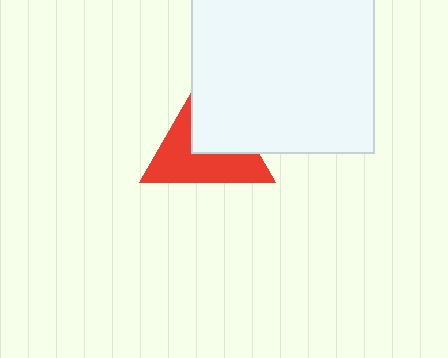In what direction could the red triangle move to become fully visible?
The red triangle could move toward the lower-left. That would shift it out from behind the white square entirely.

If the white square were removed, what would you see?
You would see the complete red triangle.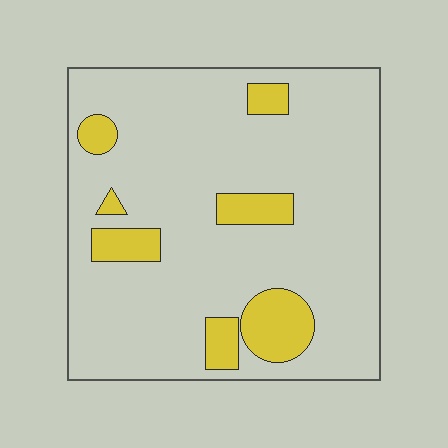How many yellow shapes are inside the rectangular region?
7.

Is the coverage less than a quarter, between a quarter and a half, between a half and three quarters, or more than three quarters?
Less than a quarter.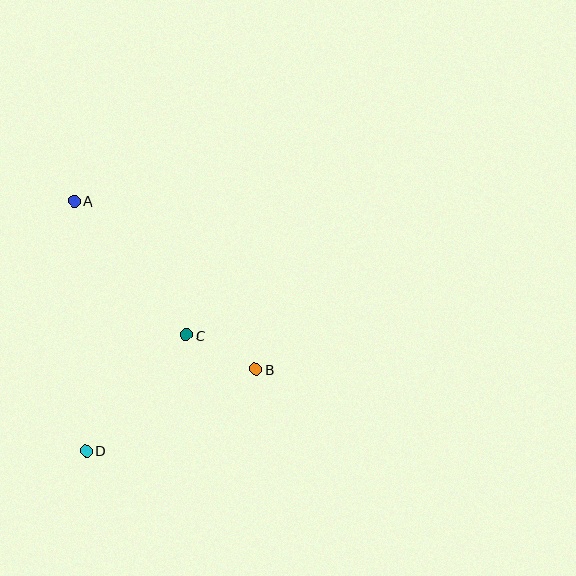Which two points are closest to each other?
Points B and C are closest to each other.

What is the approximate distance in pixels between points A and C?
The distance between A and C is approximately 175 pixels.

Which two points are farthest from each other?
Points A and D are farthest from each other.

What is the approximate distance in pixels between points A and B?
The distance between A and B is approximately 248 pixels.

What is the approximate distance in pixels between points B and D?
The distance between B and D is approximately 188 pixels.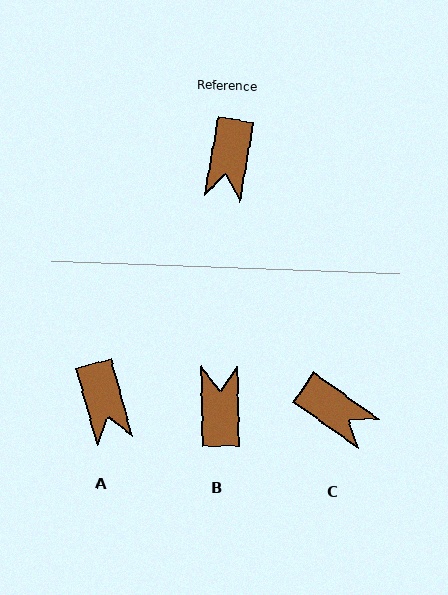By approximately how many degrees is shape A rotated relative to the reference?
Approximately 26 degrees counter-clockwise.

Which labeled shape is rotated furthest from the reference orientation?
B, about 169 degrees away.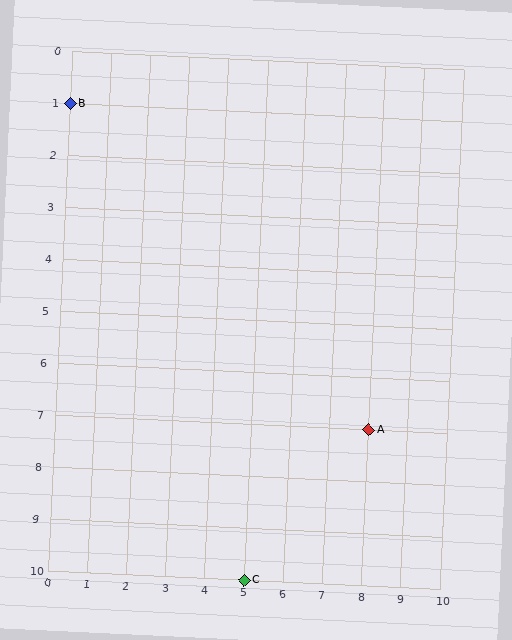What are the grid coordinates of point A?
Point A is at grid coordinates (8, 7).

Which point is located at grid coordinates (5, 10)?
Point C is at (5, 10).